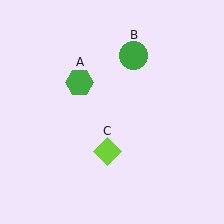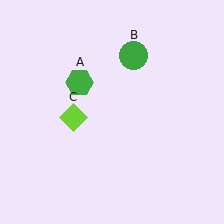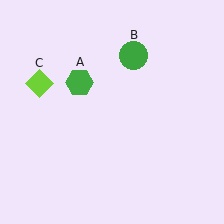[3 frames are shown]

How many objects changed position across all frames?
1 object changed position: lime diamond (object C).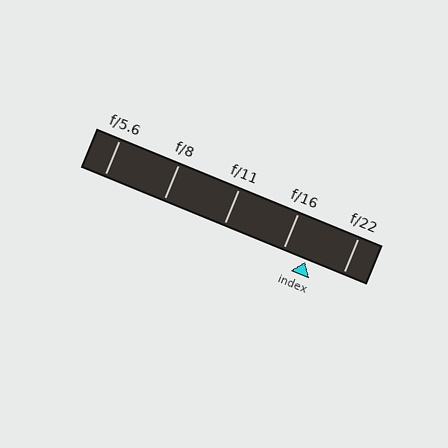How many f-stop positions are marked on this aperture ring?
There are 5 f-stop positions marked.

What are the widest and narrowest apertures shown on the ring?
The widest aperture shown is f/5.6 and the narrowest is f/22.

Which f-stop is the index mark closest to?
The index mark is closest to f/16.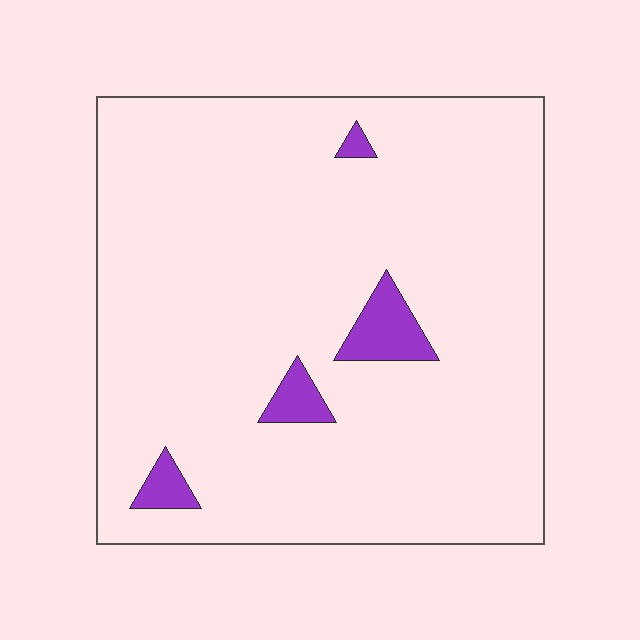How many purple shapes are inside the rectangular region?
4.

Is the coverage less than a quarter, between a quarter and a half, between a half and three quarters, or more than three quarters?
Less than a quarter.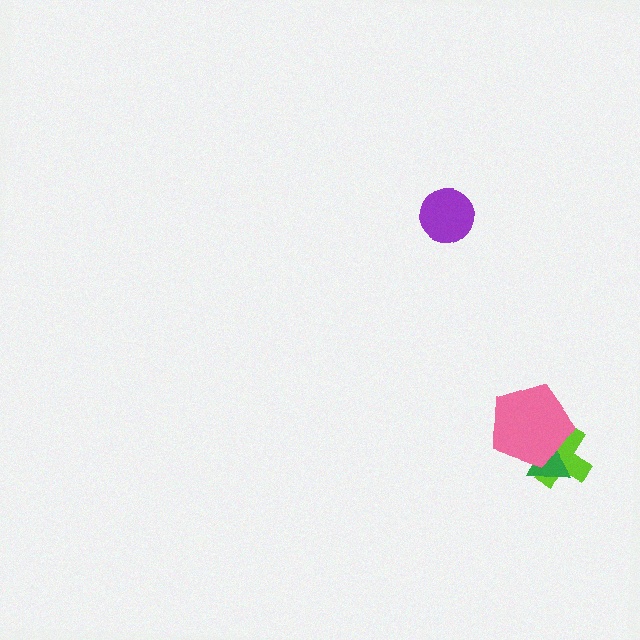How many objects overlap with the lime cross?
2 objects overlap with the lime cross.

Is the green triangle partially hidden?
Yes, it is partially covered by another shape.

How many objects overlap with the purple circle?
0 objects overlap with the purple circle.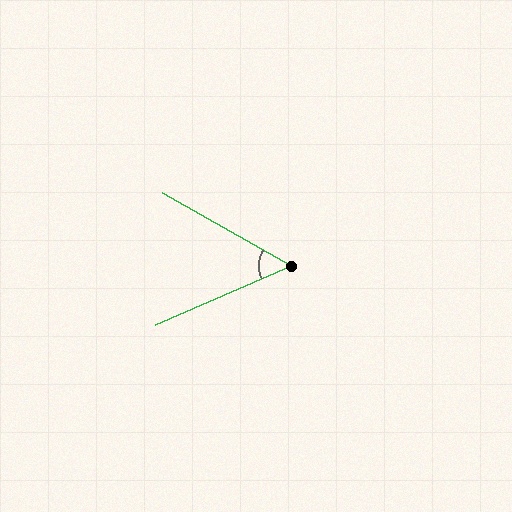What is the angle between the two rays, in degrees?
Approximately 53 degrees.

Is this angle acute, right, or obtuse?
It is acute.